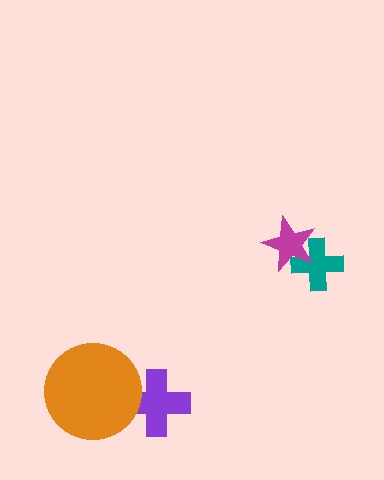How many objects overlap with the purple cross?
1 object overlaps with the purple cross.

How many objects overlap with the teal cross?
1 object overlaps with the teal cross.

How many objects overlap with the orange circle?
1 object overlaps with the orange circle.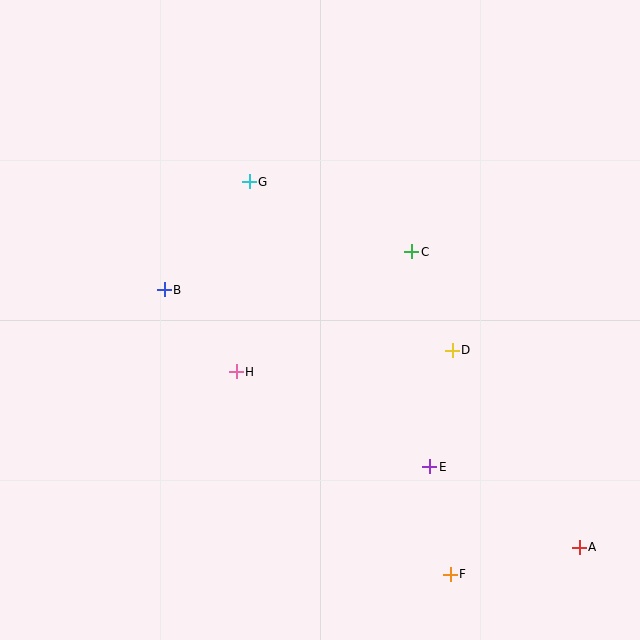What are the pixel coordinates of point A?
Point A is at (579, 547).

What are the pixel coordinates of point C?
Point C is at (412, 252).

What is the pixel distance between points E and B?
The distance between E and B is 319 pixels.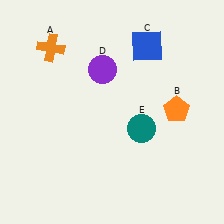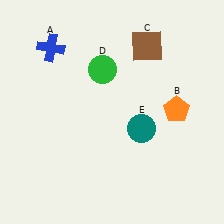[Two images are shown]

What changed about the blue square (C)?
In Image 1, C is blue. In Image 2, it changed to brown.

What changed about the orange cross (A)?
In Image 1, A is orange. In Image 2, it changed to blue.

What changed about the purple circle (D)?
In Image 1, D is purple. In Image 2, it changed to green.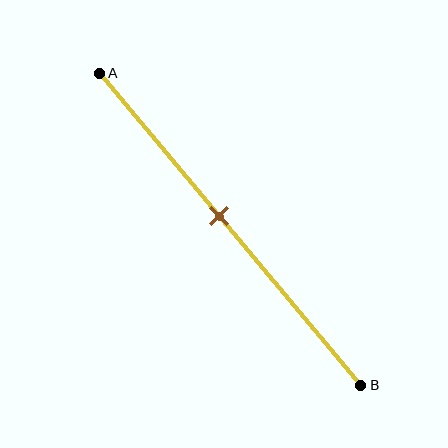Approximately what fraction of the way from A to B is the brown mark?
The brown mark is approximately 45% of the way from A to B.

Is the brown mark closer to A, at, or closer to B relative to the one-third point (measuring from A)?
The brown mark is closer to point B than the one-third point of segment AB.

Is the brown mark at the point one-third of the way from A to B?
No, the mark is at about 45% from A, not at the 33% one-third point.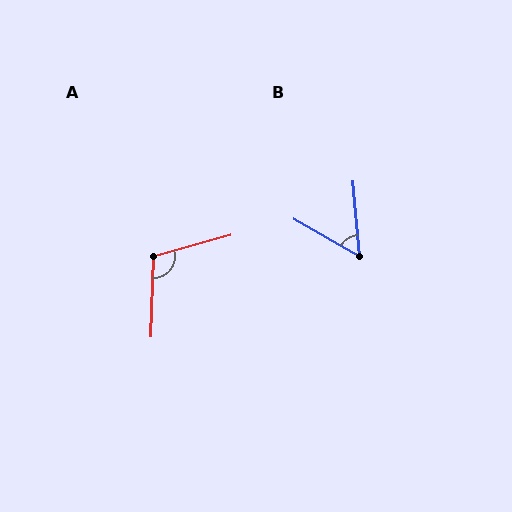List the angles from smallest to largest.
B (55°), A (107°).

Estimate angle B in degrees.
Approximately 55 degrees.